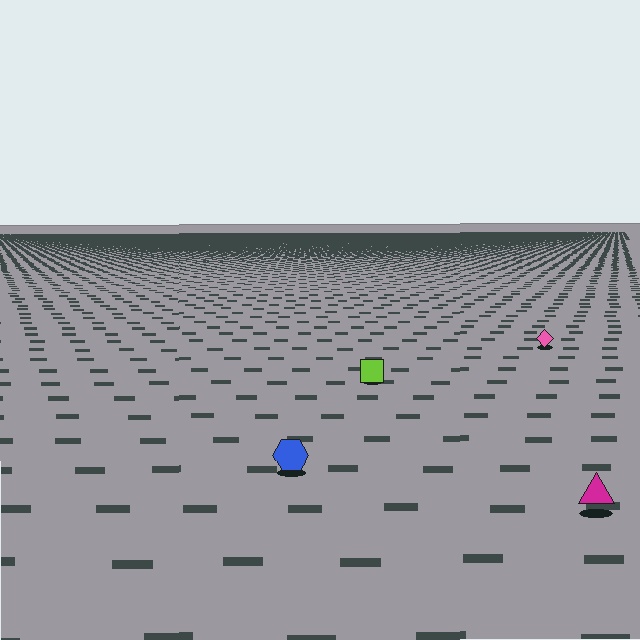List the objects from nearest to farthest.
From nearest to farthest: the magenta triangle, the blue hexagon, the lime square, the pink diamond.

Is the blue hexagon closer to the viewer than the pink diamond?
Yes. The blue hexagon is closer — you can tell from the texture gradient: the ground texture is coarser near it.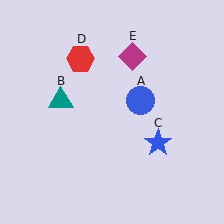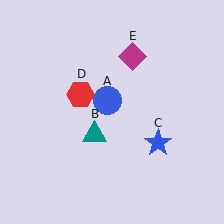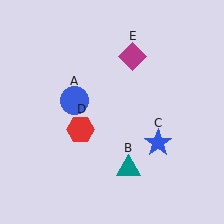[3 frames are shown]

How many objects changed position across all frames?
3 objects changed position: blue circle (object A), teal triangle (object B), red hexagon (object D).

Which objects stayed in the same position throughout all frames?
Blue star (object C) and magenta diamond (object E) remained stationary.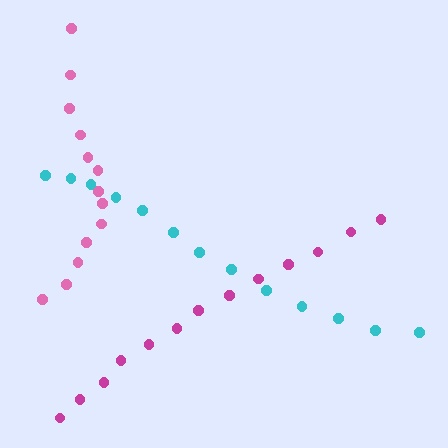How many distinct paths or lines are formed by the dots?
There are 3 distinct paths.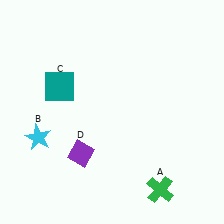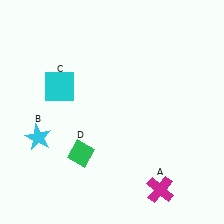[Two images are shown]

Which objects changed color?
A changed from green to magenta. C changed from teal to cyan. D changed from purple to green.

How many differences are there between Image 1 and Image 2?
There are 3 differences between the two images.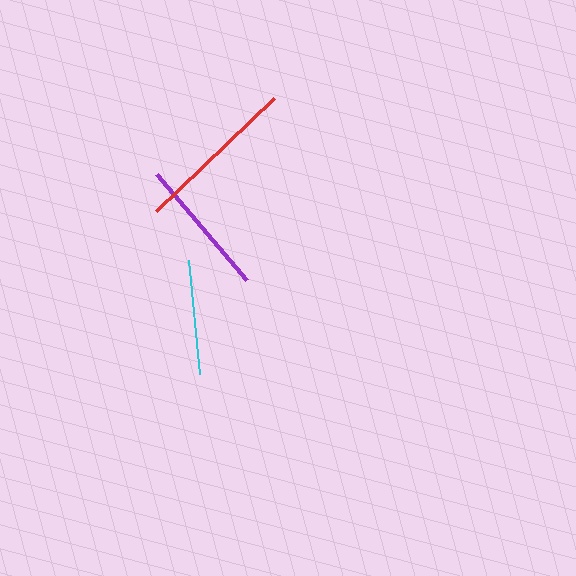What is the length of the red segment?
The red segment is approximately 164 pixels long.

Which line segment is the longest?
The red line is the longest at approximately 164 pixels.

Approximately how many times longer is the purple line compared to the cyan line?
The purple line is approximately 1.2 times the length of the cyan line.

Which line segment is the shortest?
The cyan line is the shortest at approximately 115 pixels.